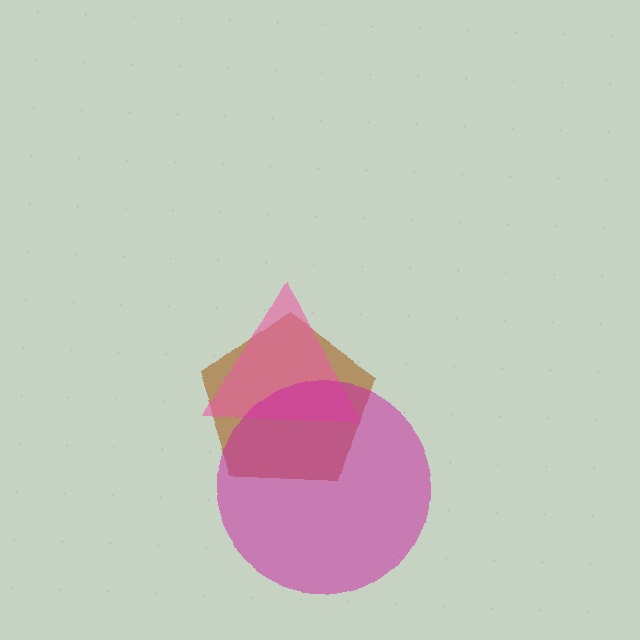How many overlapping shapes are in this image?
There are 3 overlapping shapes in the image.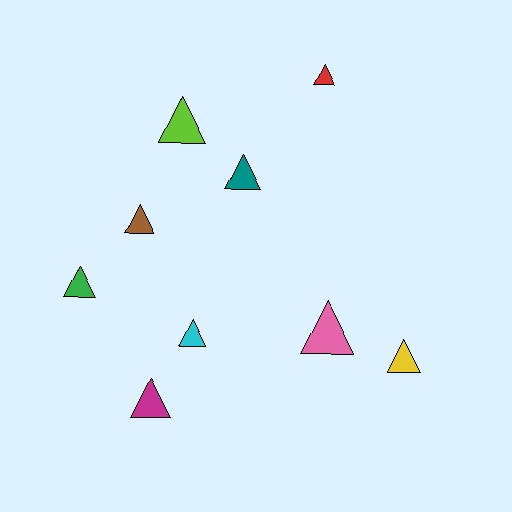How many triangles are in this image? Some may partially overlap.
There are 9 triangles.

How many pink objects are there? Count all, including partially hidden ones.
There is 1 pink object.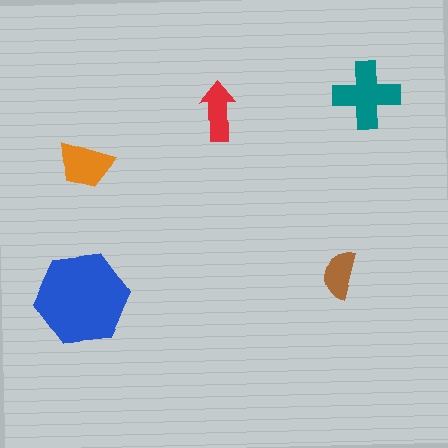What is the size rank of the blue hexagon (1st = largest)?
1st.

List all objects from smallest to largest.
The brown semicircle, the red arrow, the orange trapezoid, the teal cross, the blue hexagon.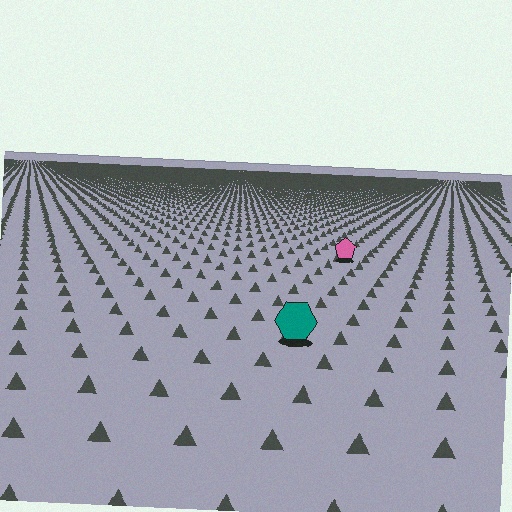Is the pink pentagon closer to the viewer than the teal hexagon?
No. The teal hexagon is closer — you can tell from the texture gradient: the ground texture is coarser near it.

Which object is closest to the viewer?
The teal hexagon is closest. The texture marks near it are larger and more spread out.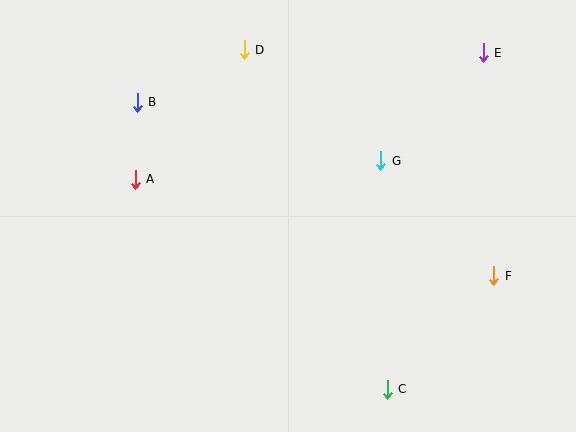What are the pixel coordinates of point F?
Point F is at (494, 276).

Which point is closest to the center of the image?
Point G at (381, 161) is closest to the center.